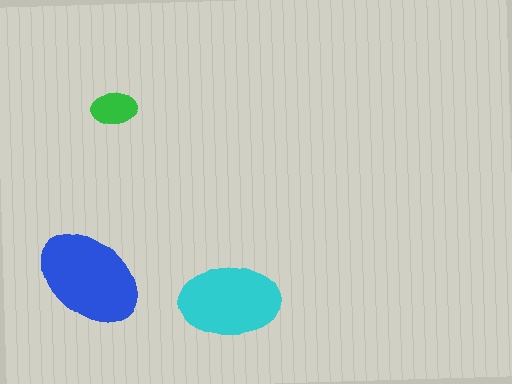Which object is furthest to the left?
The blue ellipse is leftmost.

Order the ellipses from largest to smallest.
the blue one, the cyan one, the green one.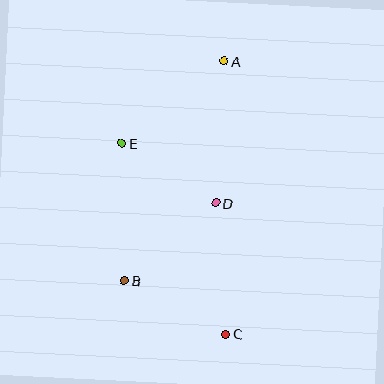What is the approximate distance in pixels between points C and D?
The distance between C and D is approximately 131 pixels.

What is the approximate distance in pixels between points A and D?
The distance between A and D is approximately 142 pixels.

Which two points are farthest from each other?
Points A and C are farthest from each other.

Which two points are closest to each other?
Points D and E are closest to each other.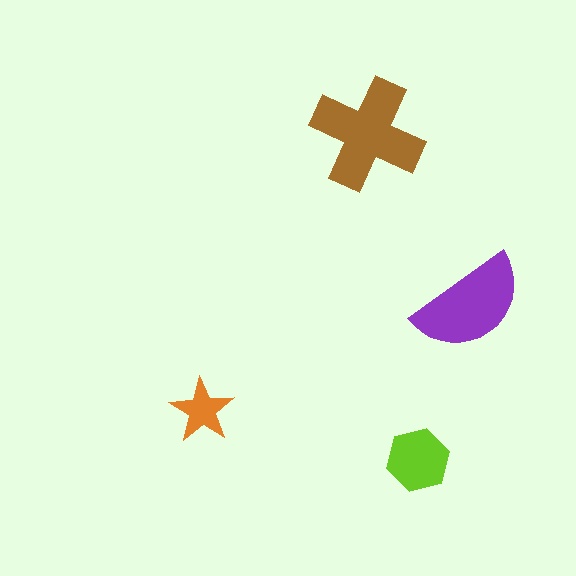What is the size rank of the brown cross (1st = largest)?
1st.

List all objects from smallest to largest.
The orange star, the lime hexagon, the purple semicircle, the brown cross.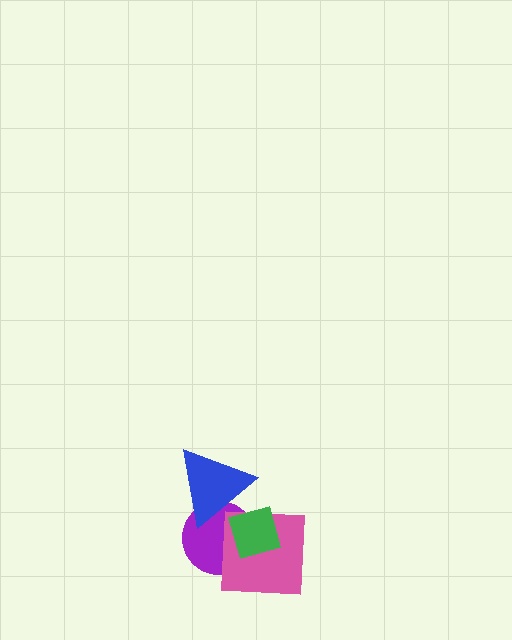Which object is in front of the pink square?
The green diamond is in front of the pink square.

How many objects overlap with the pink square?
2 objects overlap with the pink square.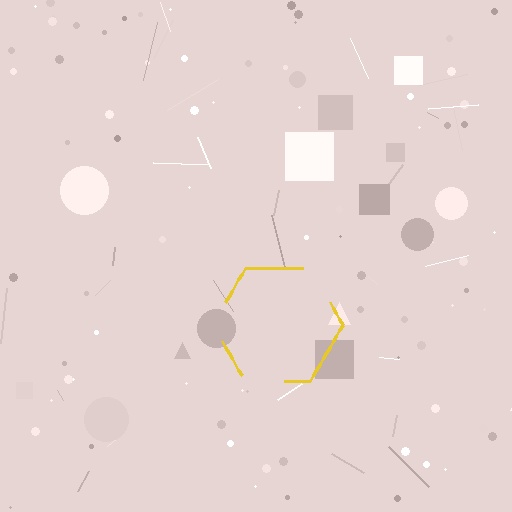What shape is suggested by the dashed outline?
The dashed outline suggests a hexagon.